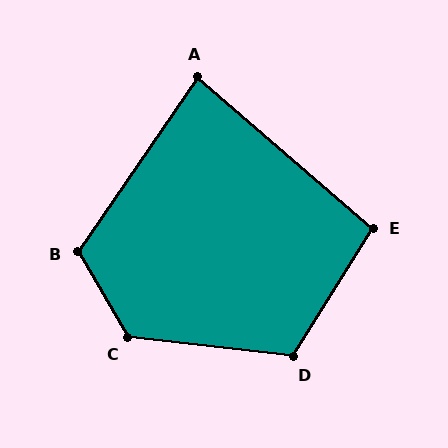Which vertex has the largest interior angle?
C, at approximately 126 degrees.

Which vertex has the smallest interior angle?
A, at approximately 84 degrees.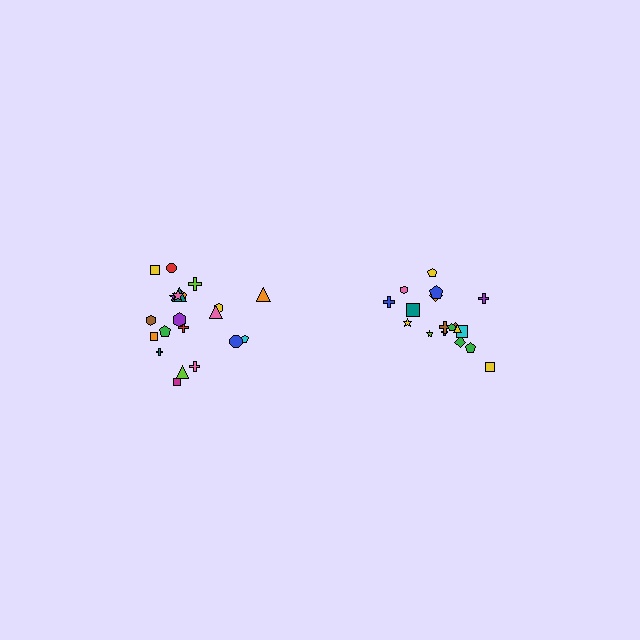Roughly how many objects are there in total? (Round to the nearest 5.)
Roughly 40 objects in total.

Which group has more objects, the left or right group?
The left group.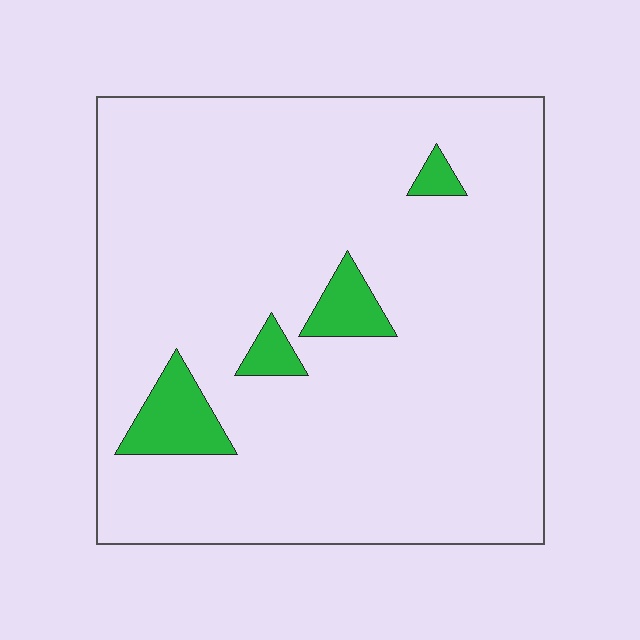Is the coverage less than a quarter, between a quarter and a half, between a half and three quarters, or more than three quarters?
Less than a quarter.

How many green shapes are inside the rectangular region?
4.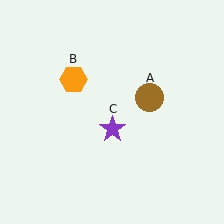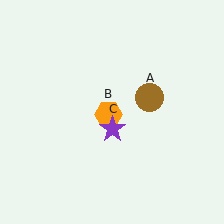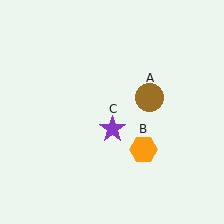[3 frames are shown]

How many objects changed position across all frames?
1 object changed position: orange hexagon (object B).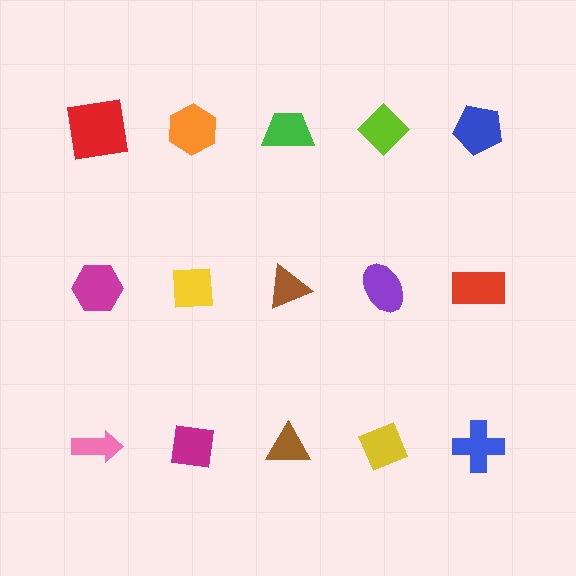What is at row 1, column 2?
An orange hexagon.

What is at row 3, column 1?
A pink arrow.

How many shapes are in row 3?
5 shapes.